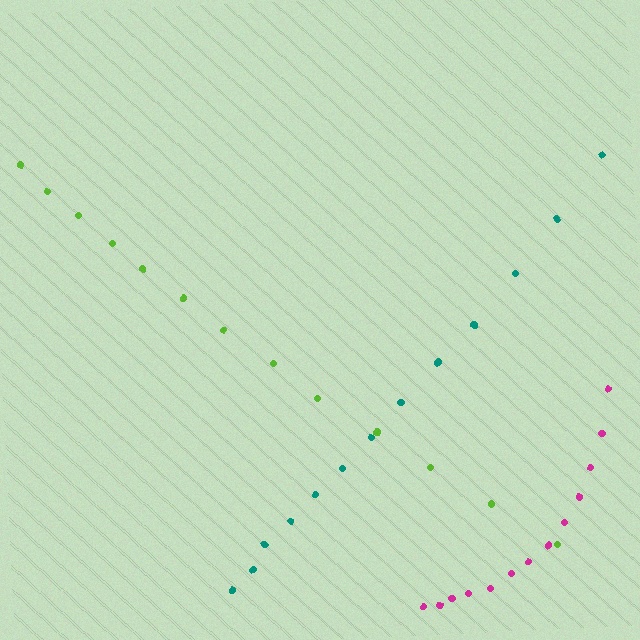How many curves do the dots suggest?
There are 3 distinct paths.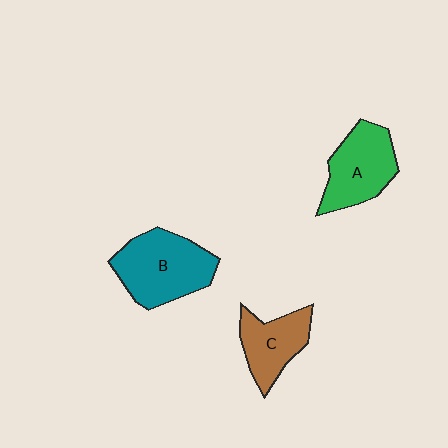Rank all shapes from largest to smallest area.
From largest to smallest: B (teal), A (green), C (brown).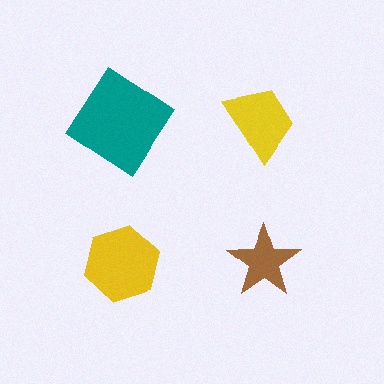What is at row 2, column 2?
A brown star.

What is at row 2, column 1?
A yellow hexagon.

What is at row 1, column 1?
A teal diamond.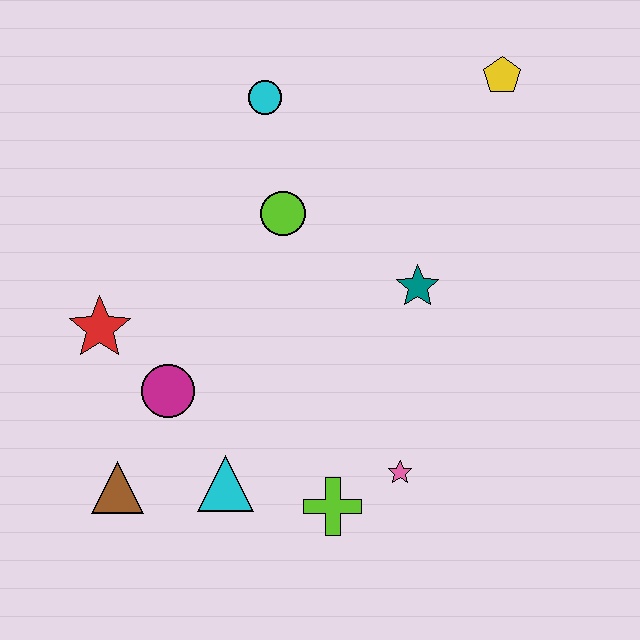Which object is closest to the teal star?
The lime circle is closest to the teal star.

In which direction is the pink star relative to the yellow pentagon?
The pink star is below the yellow pentagon.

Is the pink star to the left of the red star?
No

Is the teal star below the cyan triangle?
No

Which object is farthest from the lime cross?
The yellow pentagon is farthest from the lime cross.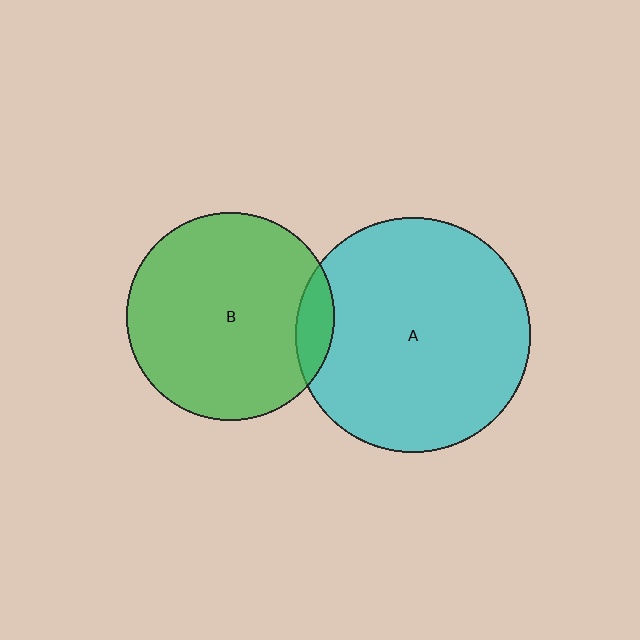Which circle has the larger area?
Circle A (cyan).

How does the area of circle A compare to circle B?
Approximately 1.3 times.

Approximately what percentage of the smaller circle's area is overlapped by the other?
Approximately 10%.